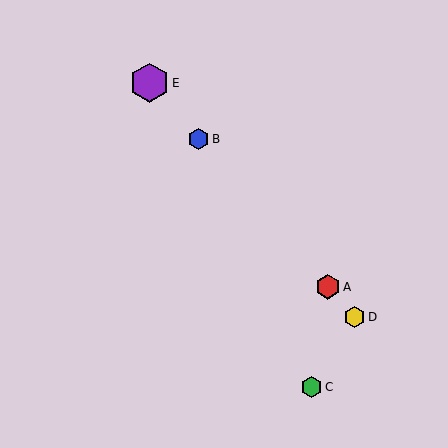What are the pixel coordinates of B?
Object B is at (199, 139).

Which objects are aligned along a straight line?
Objects A, B, D, E are aligned along a straight line.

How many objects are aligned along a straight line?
4 objects (A, B, D, E) are aligned along a straight line.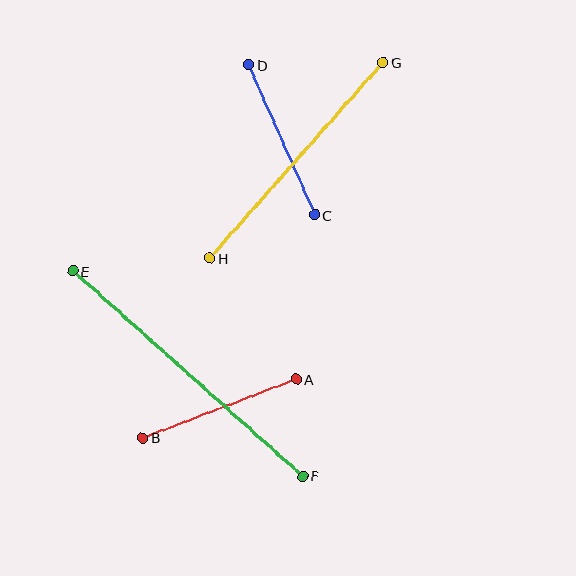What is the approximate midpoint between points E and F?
The midpoint is at approximately (188, 374) pixels.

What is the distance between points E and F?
The distance is approximately 308 pixels.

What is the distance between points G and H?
The distance is approximately 261 pixels.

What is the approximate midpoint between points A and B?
The midpoint is at approximately (219, 409) pixels.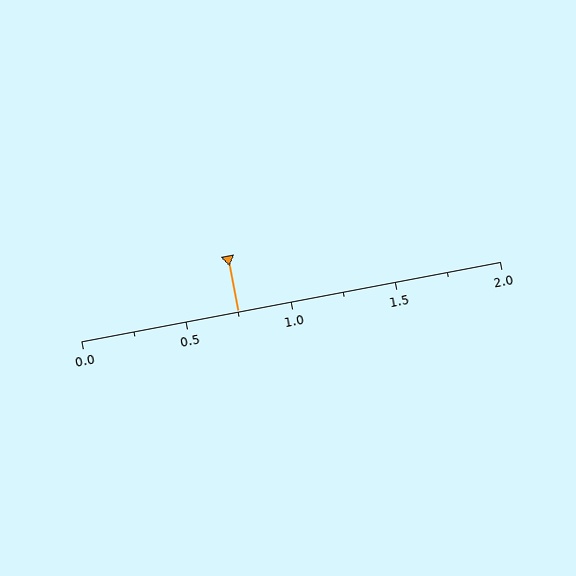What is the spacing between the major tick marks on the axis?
The major ticks are spaced 0.5 apart.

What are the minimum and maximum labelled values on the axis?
The axis runs from 0.0 to 2.0.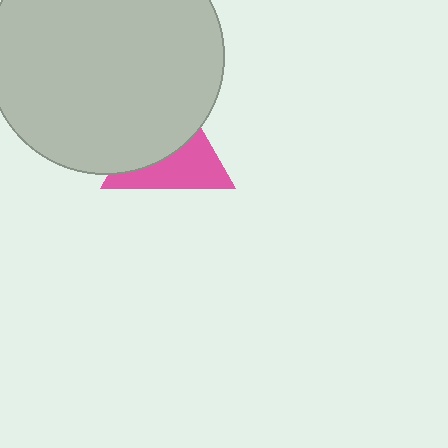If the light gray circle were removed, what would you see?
You would see the complete pink triangle.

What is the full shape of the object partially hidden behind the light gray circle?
The partially hidden object is a pink triangle.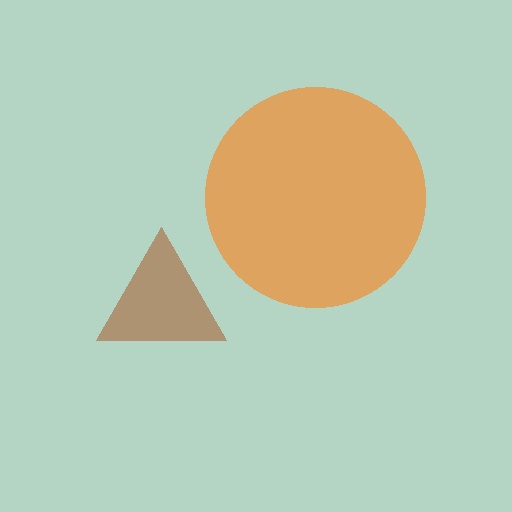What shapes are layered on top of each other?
The layered shapes are: an orange circle, a brown triangle.